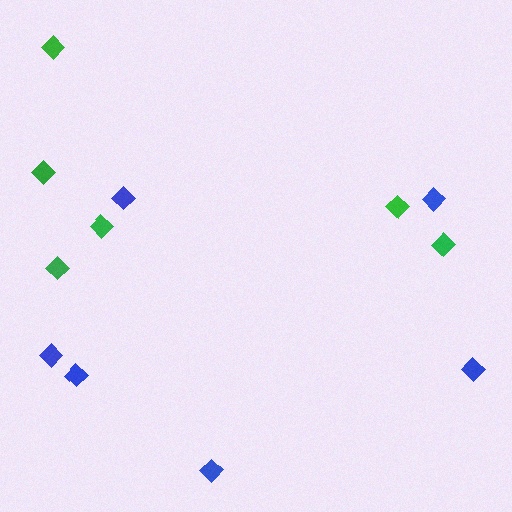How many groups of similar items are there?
There are 2 groups: one group of green diamonds (6) and one group of blue diamonds (6).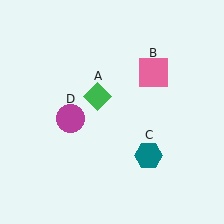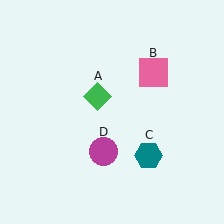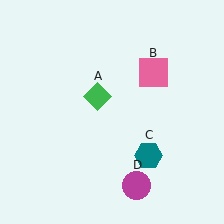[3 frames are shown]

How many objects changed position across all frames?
1 object changed position: magenta circle (object D).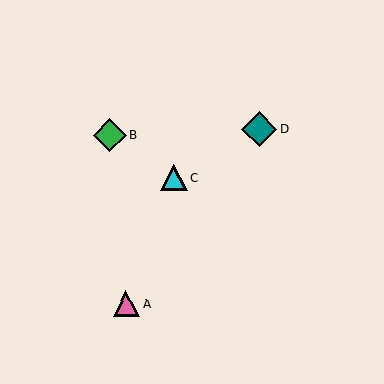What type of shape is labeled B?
Shape B is a green diamond.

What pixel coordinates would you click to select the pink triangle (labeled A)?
Click at (126, 304) to select the pink triangle A.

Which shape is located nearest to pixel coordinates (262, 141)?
The teal diamond (labeled D) at (259, 129) is nearest to that location.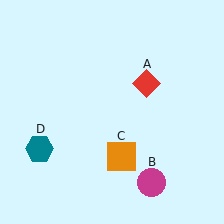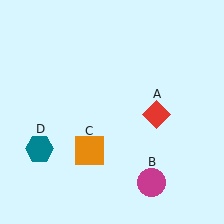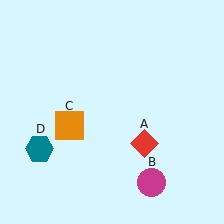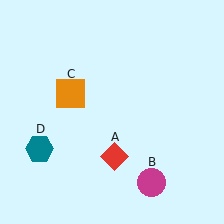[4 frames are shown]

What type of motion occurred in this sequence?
The red diamond (object A), orange square (object C) rotated clockwise around the center of the scene.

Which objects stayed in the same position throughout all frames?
Magenta circle (object B) and teal hexagon (object D) remained stationary.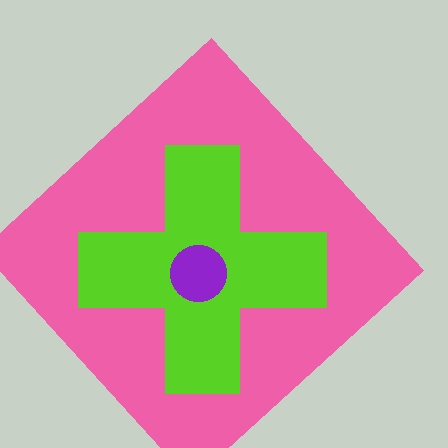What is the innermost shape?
The purple circle.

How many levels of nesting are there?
3.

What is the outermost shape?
The pink diamond.